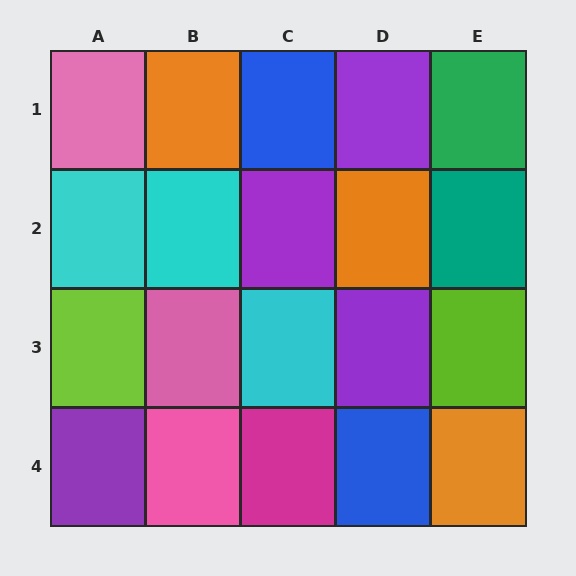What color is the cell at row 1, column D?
Purple.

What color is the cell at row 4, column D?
Blue.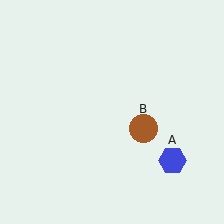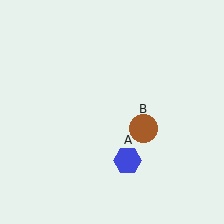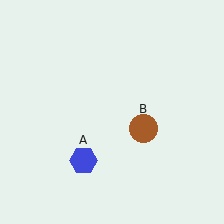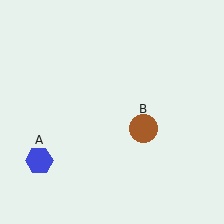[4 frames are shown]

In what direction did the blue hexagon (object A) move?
The blue hexagon (object A) moved left.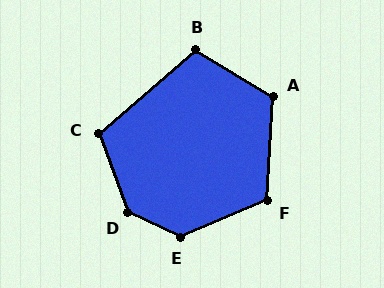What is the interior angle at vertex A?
Approximately 118 degrees (obtuse).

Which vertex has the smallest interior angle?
B, at approximately 108 degrees.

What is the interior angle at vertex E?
Approximately 132 degrees (obtuse).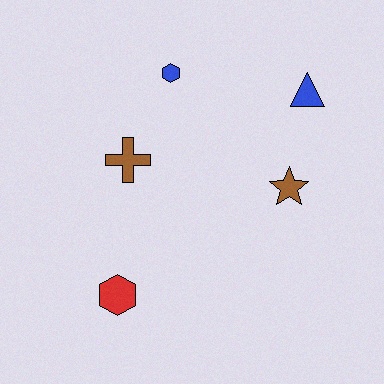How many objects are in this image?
There are 5 objects.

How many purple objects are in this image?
There are no purple objects.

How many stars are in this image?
There is 1 star.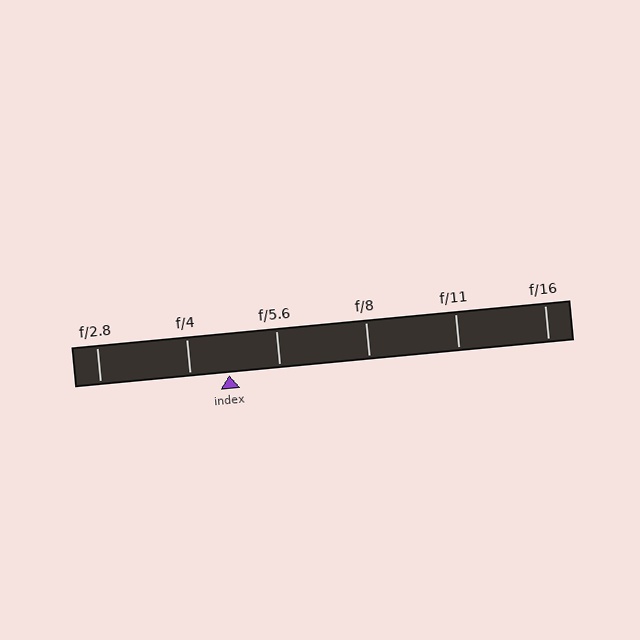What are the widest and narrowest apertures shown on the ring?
The widest aperture shown is f/2.8 and the narrowest is f/16.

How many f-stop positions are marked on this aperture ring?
There are 6 f-stop positions marked.